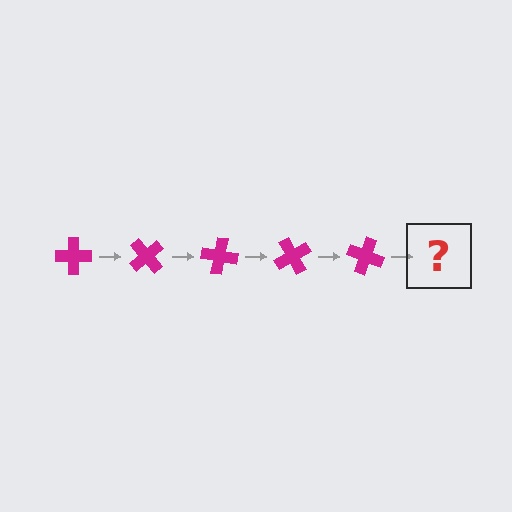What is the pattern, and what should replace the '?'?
The pattern is that the cross rotates 50 degrees each step. The '?' should be a magenta cross rotated 250 degrees.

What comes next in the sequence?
The next element should be a magenta cross rotated 250 degrees.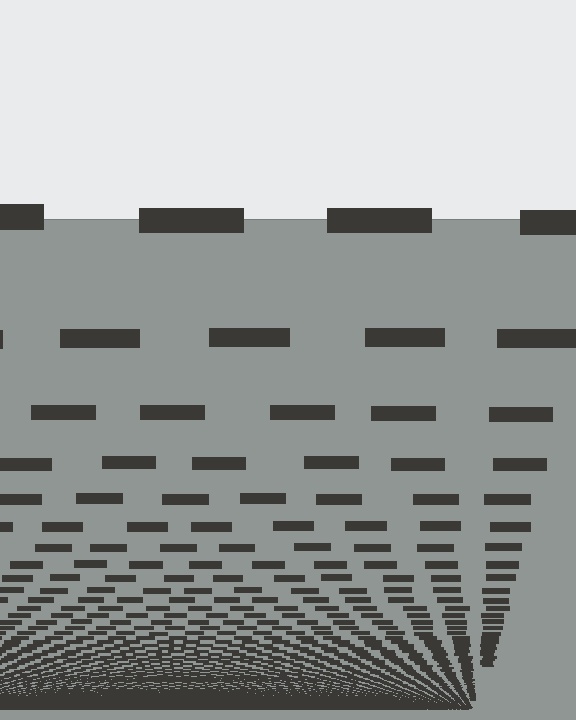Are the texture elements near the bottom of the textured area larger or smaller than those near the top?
Smaller. The gradient is inverted — elements near the bottom are smaller and denser.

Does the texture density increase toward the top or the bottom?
Density increases toward the bottom.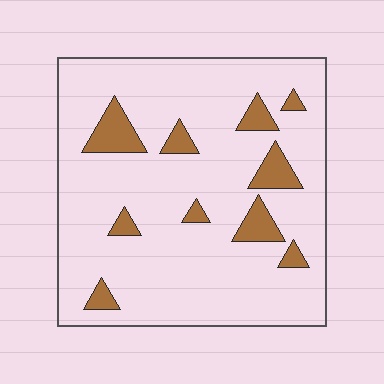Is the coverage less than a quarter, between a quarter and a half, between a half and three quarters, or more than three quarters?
Less than a quarter.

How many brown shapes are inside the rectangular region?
10.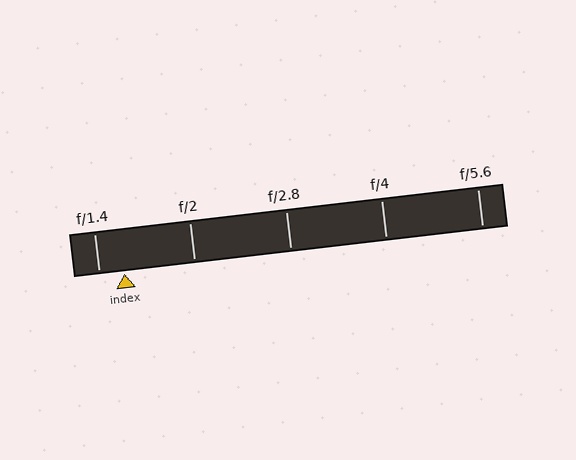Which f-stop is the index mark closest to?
The index mark is closest to f/1.4.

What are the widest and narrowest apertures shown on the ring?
The widest aperture shown is f/1.4 and the narrowest is f/5.6.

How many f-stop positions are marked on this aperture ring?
There are 5 f-stop positions marked.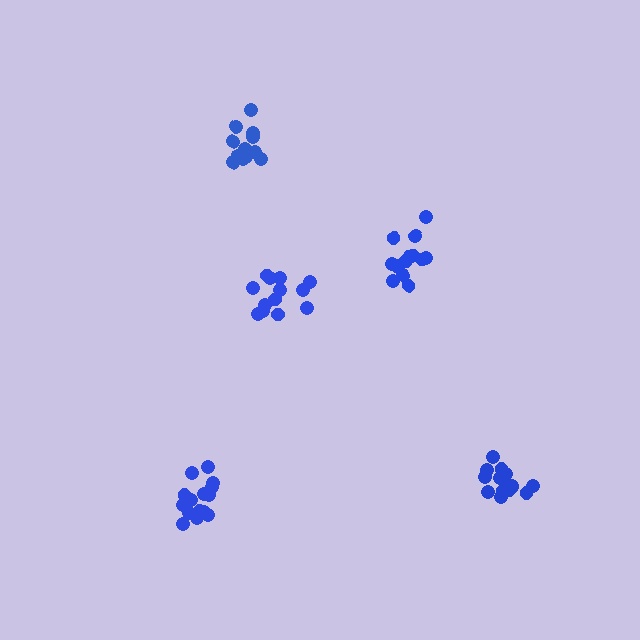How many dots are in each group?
Group 1: 16 dots, Group 2: 13 dots, Group 3: 14 dots, Group 4: 13 dots, Group 5: 15 dots (71 total).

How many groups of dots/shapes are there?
There are 5 groups.